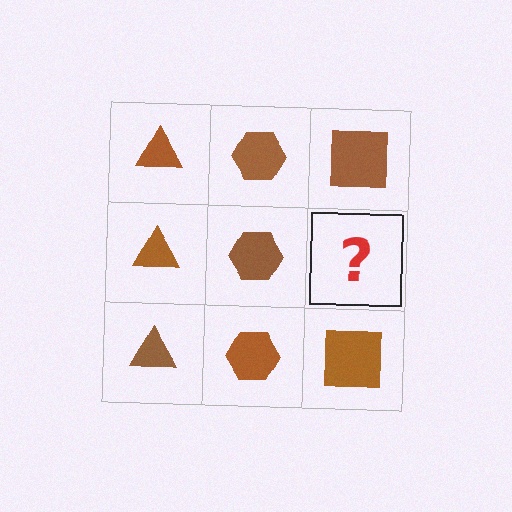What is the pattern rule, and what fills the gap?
The rule is that each column has a consistent shape. The gap should be filled with a brown square.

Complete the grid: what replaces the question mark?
The question mark should be replaced with a brown square.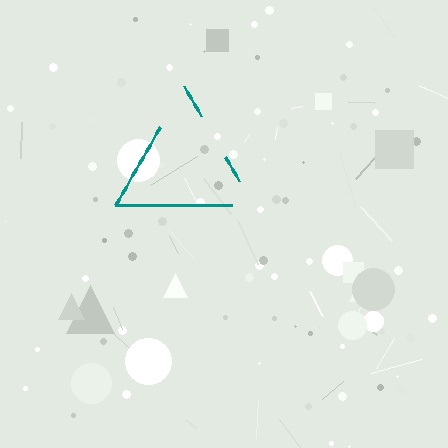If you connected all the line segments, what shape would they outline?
They would outline a triangle.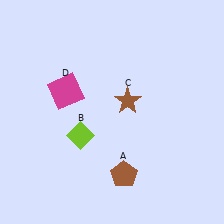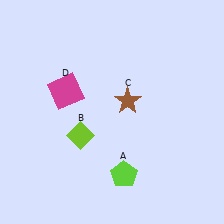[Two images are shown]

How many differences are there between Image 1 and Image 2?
There is 1 difference between the two images.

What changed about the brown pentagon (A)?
In Image 1, A is brown. In Image 2, it changed to lime.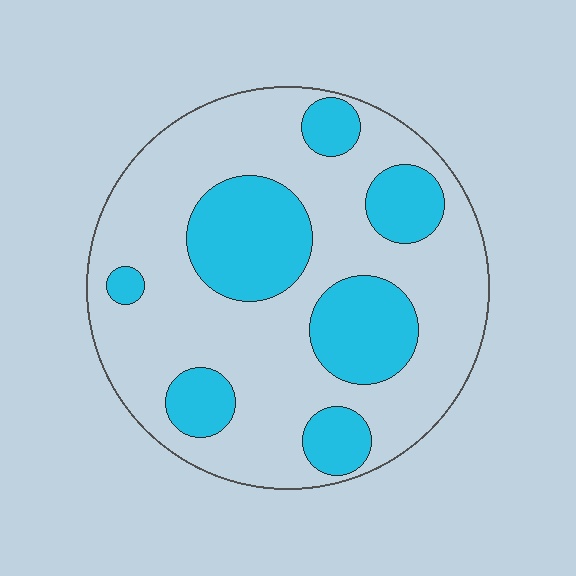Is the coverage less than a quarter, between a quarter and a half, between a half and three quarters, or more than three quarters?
Between a quarter and a half.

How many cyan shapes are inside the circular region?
7.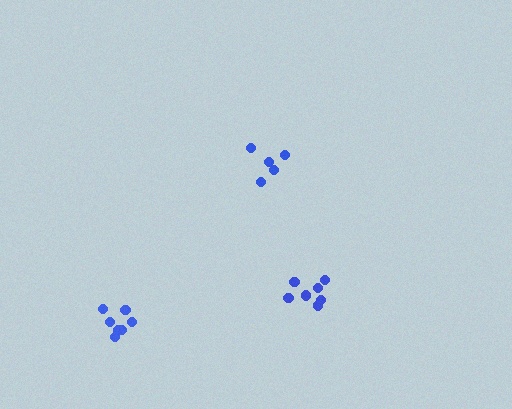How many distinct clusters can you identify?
There are 3 distinct clusters.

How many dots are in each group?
Group 1: 5 dots, Group 2: 7 dots, Group 3: 7 dots (19 total).